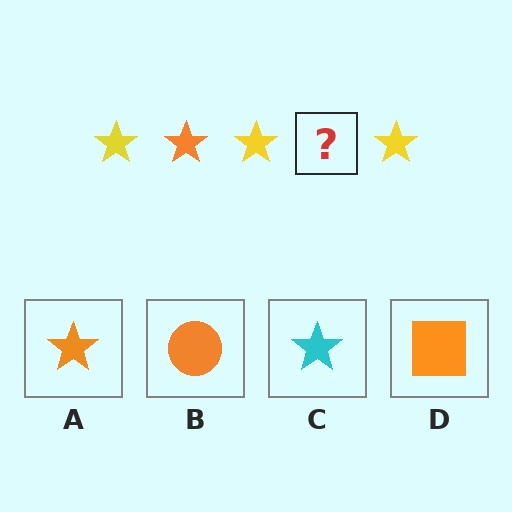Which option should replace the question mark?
Option A.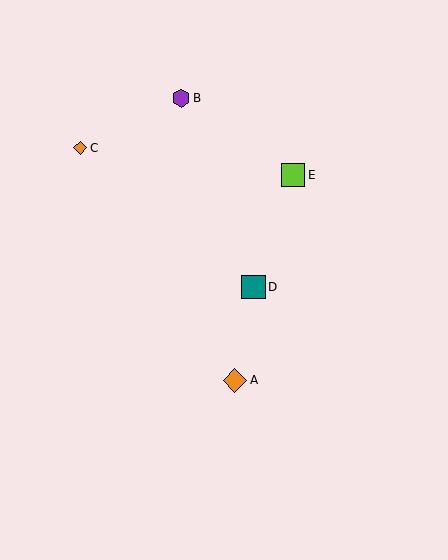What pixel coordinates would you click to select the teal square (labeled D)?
Click at (254, 287) to select the teal square D.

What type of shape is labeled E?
Shape E is a lime square.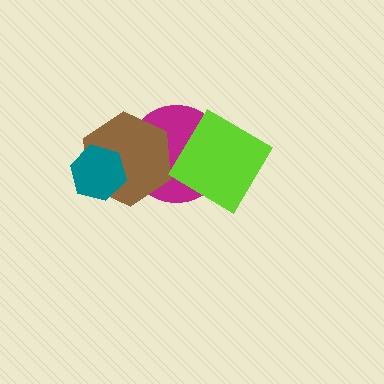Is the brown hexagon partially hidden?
Yes, it is partially covered by another shape.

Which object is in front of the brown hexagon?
The teal hexagon is in front of the brown hexagon.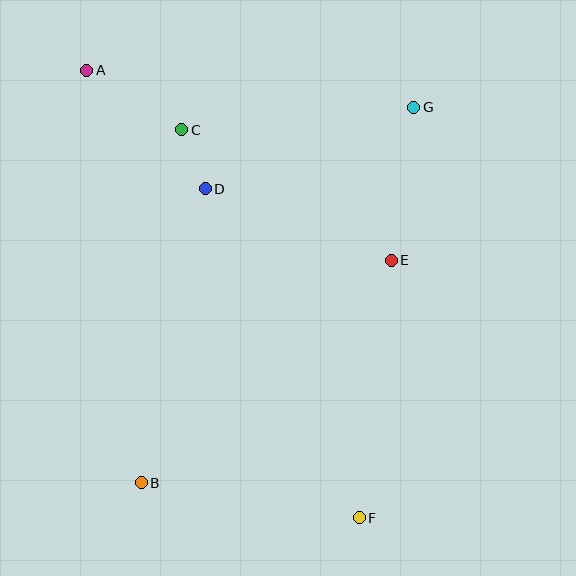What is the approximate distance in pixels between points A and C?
The distance between A and C is approximately 112 pixels.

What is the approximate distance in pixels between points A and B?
The distance between A and B is approximately 416 pixels.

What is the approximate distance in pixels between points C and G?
The distance between C and G is approximately 233 pixels.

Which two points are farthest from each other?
Points A and F are farthest from each other.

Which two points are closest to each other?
Points C and D are closest to each other.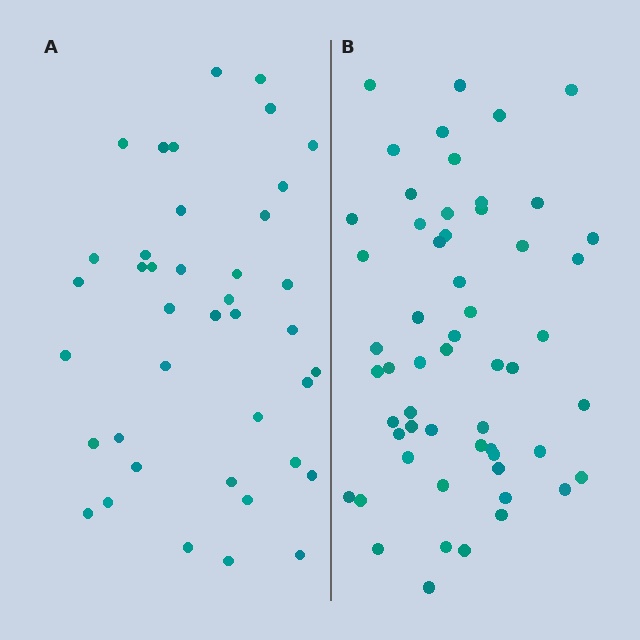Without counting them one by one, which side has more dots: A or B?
Region B (the right region) has more dots.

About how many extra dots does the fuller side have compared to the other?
Region B has approximately 15 more dots than region A.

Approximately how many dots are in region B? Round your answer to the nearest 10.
About 60 dots. (The exact count is 56, which rounds to 60.)